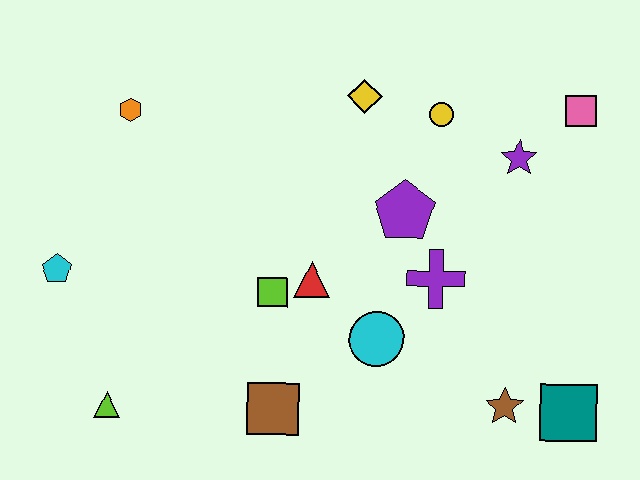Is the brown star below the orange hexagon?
Yes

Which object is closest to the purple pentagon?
The purple cross is closest to the purple pentagon.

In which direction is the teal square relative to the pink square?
The teal square is below the pink square.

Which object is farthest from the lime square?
The pink square is farthest from the lime square.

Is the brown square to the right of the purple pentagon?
No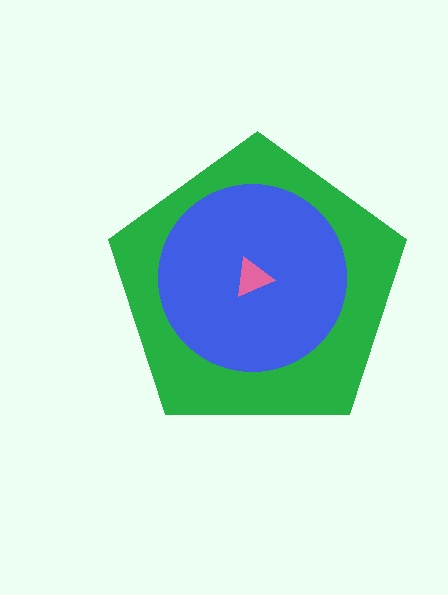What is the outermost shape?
The green pentagon.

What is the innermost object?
The pink triangle.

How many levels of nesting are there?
3.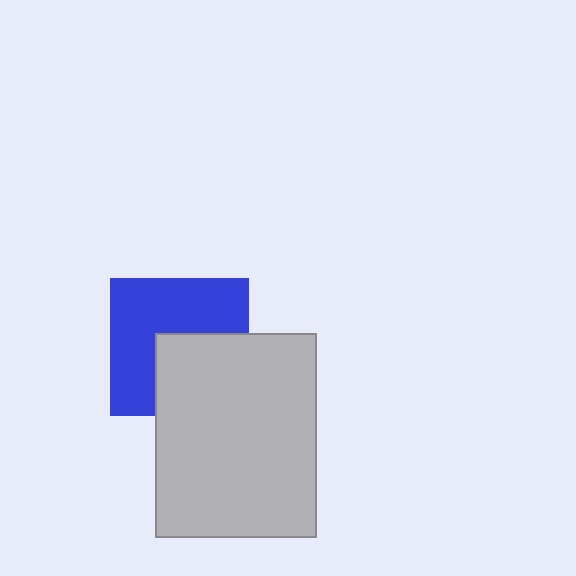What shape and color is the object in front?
The object in front is a light gray rectangle.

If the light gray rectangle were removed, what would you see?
You would see the complete blue square.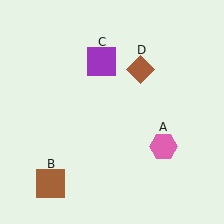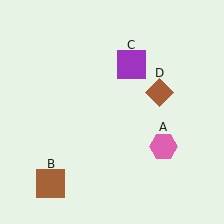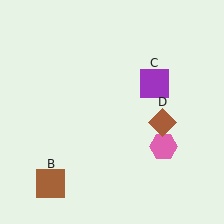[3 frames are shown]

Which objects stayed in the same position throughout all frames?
Pink hexagon (object A) and brown square (object B) remained stationary.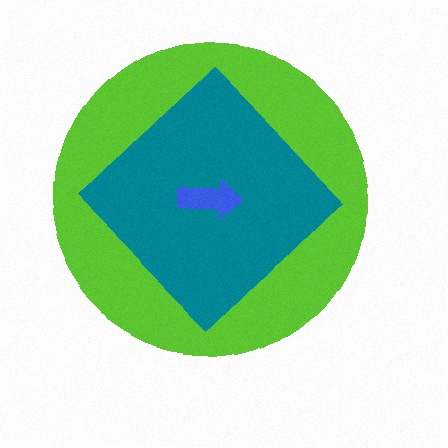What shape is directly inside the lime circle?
The teal diamond.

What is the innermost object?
The blue arrow.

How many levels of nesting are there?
3.